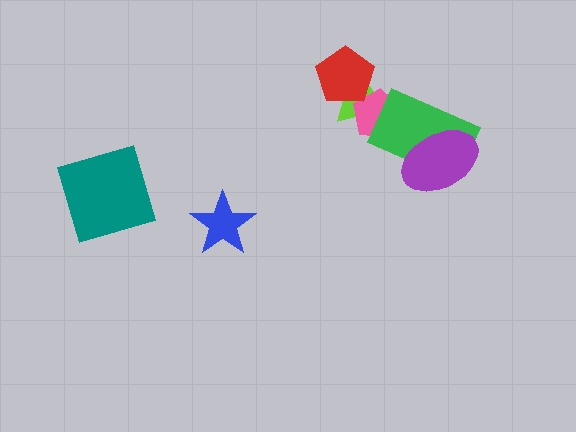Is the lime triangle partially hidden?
Yes, it is partially covered by another shape.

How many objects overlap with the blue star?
0 objects overlap with the blue star.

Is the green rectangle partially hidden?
Yes, it is partially covered by another shape.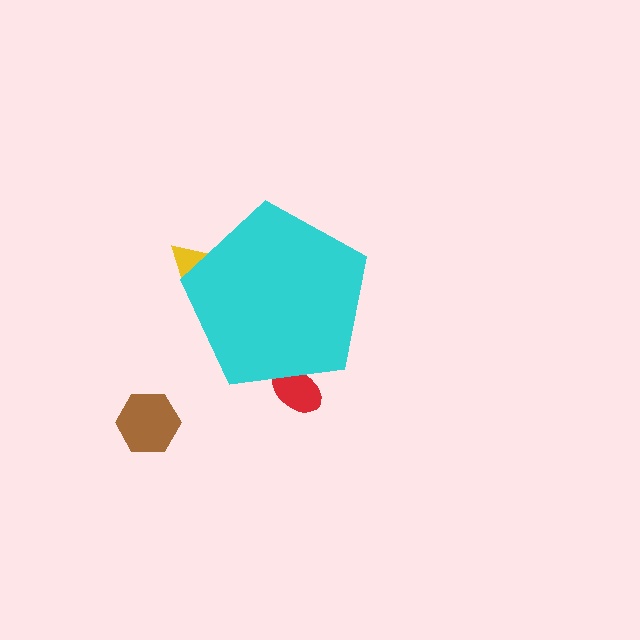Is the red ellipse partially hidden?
Yes, the red ellipse is partially hidden behind the cyan pentagon.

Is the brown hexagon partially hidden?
No, the brown hexagon is fully visible.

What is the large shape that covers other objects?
A cyan pentagon.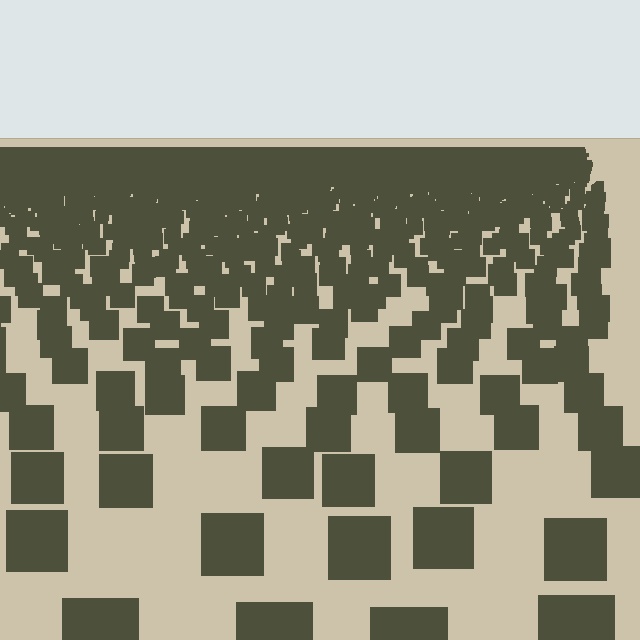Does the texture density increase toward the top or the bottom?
Density increases toward the top.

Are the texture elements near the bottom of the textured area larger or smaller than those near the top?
Larger. Near the bottom, elements are closer to the viewer and appear at a bigger on-screen size.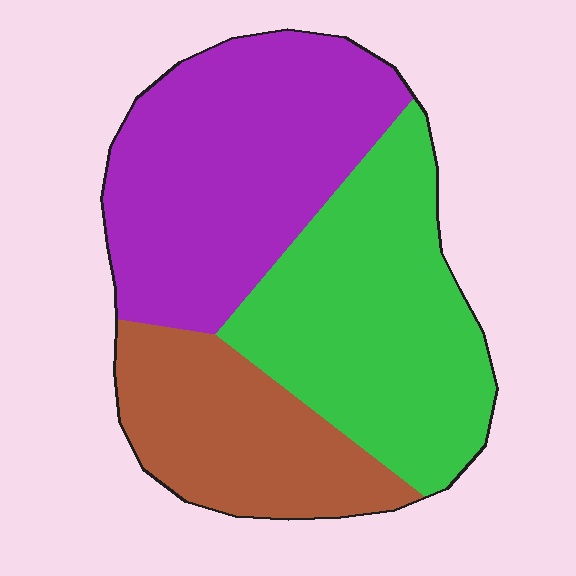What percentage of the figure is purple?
Purple covers about 40% of the figure.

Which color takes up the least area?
Brown, at roughly 25%.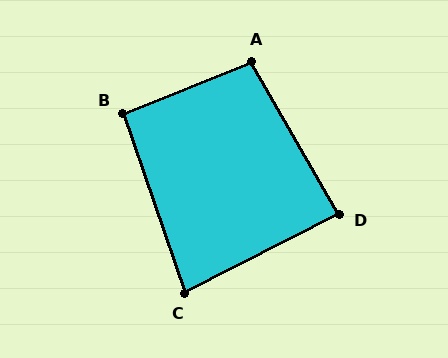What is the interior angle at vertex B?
Approximately 93 degrees (approximately right).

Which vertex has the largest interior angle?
A, at approximately 98 degrees.